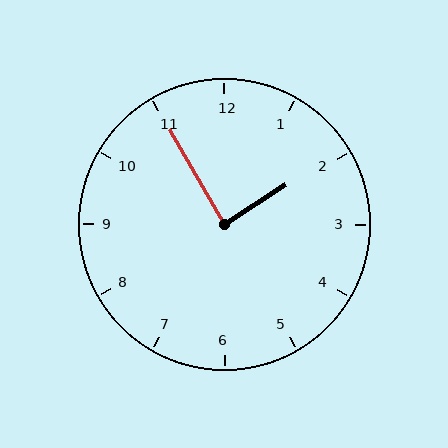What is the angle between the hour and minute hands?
Approximately 88 degrees.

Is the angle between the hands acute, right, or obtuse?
It is right.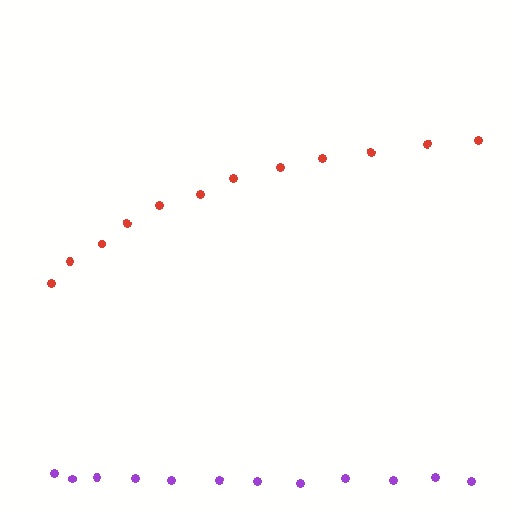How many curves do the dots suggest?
There are 2 distinct paths.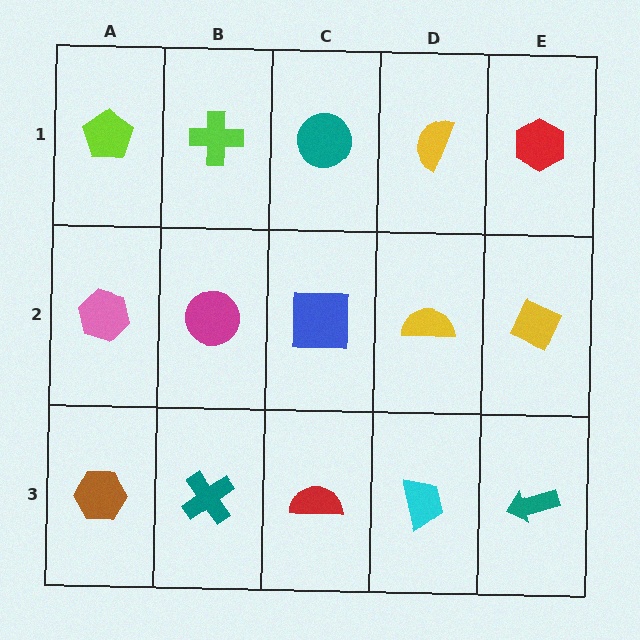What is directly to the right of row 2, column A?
A magenta circle.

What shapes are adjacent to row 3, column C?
A blue square (row 2, column C), a teal cross (row 3, column B), a cyan trapezoid (row 3, column D).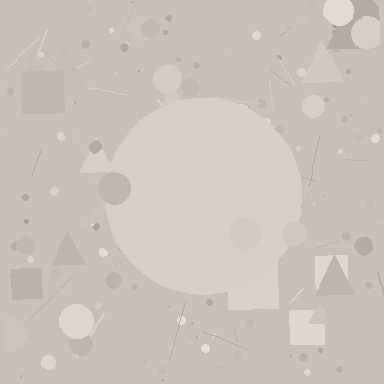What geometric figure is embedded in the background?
A circle is embedded in the background.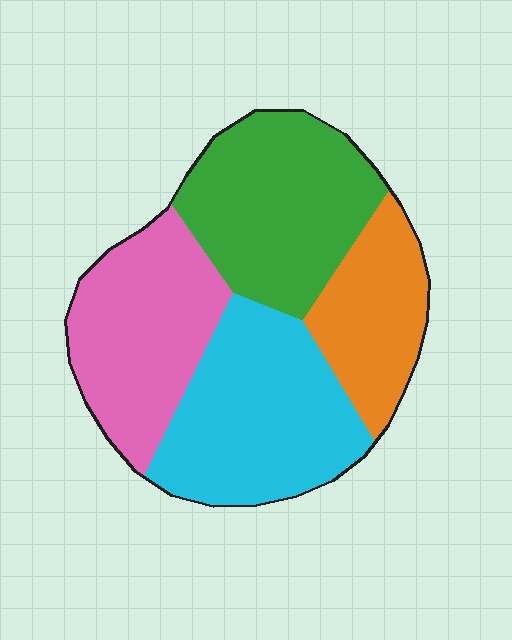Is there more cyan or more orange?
Cyan.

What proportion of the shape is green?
Green covers about 30% of the shape.